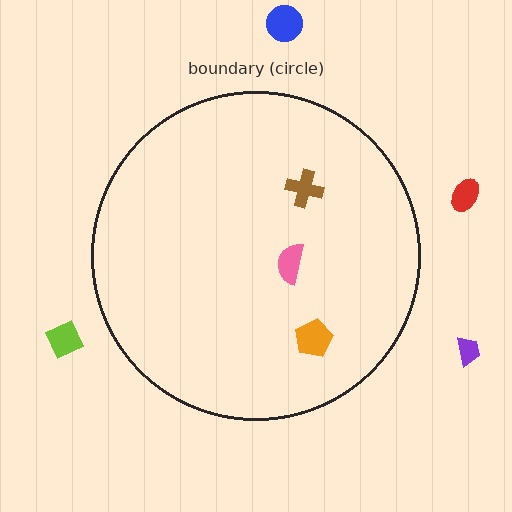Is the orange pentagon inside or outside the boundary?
Inside.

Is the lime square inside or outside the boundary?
Outside.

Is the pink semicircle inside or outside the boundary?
Inside.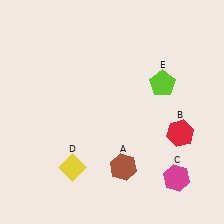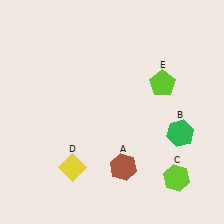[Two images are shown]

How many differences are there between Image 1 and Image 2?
There are 2 differences between the two images.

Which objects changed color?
B changed from red to green. C changed from magenta to lime.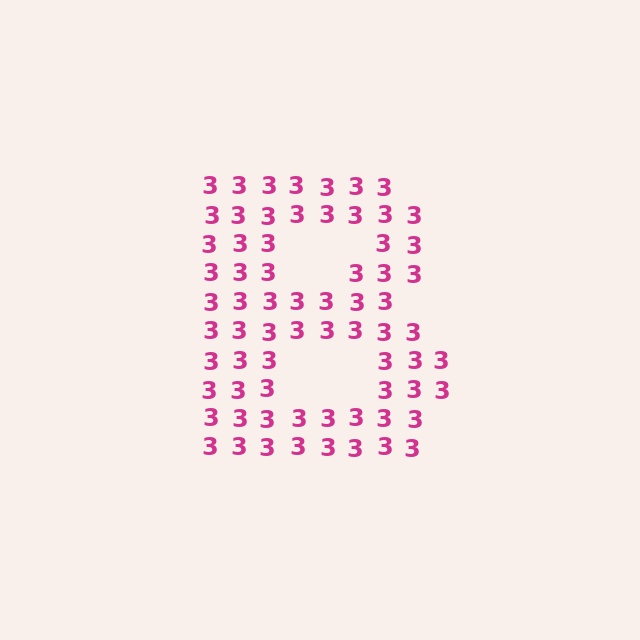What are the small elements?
The small elements are digit 3's.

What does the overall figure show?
The overall figure shows the letter B.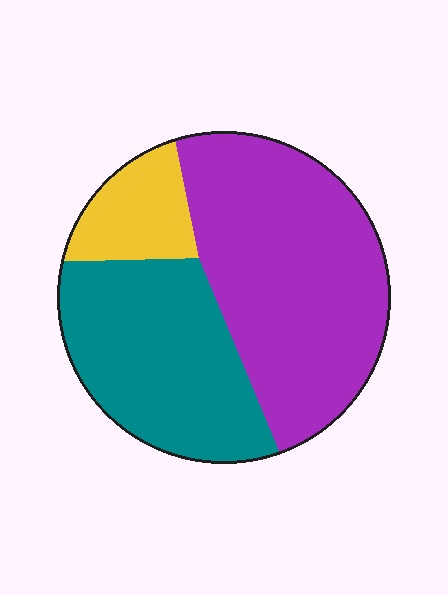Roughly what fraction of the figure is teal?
Teal covers 36% of the figure.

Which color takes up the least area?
Yellow, at roughly 10%.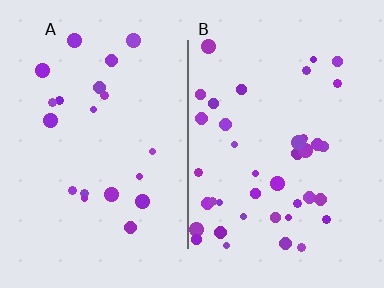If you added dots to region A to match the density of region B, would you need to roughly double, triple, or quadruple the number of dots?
Approximately double.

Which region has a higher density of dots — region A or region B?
B (the right).